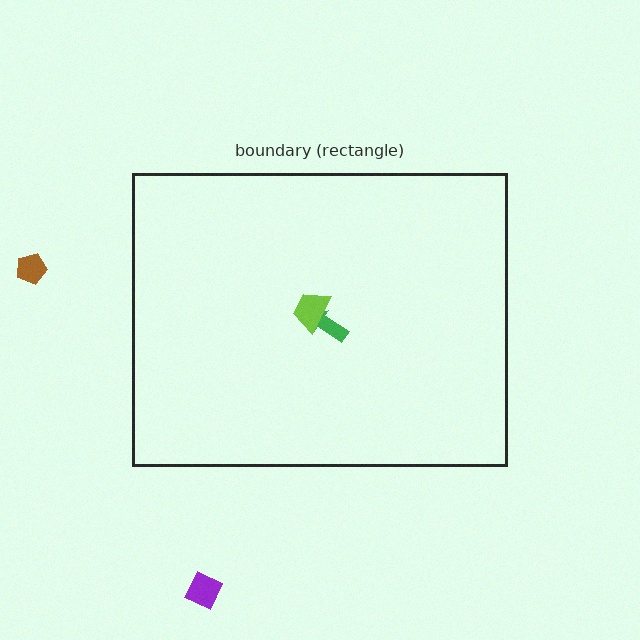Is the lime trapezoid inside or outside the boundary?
Inside.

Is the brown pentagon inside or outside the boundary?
Outside.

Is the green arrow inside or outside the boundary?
Inside.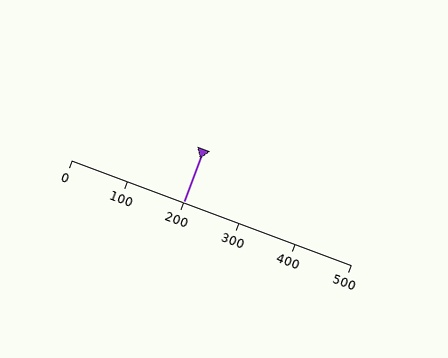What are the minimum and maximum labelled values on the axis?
The axis runs from 0 to 500.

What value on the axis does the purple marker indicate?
The marker indicates approximately 200.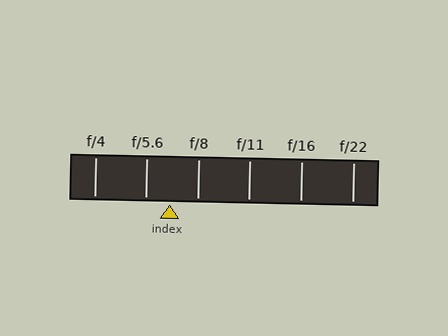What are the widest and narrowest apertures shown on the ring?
The widest aperture shown is f/4 and the narrowest is f/22.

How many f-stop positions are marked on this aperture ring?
There are 6 f-stop positions marked.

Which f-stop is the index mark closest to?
The index mark is closest to f/5.6.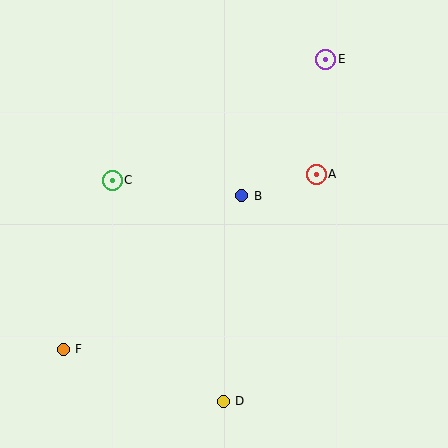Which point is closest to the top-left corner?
Point C is closest to the top-left corner.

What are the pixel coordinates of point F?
Point F is at (63, 349).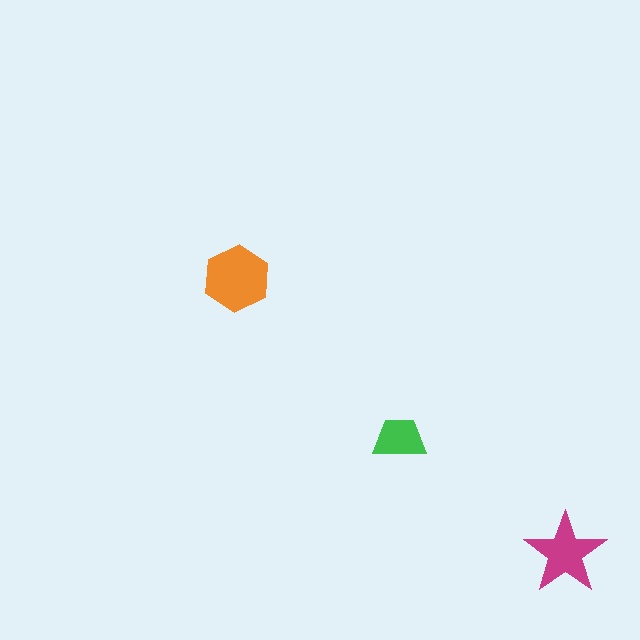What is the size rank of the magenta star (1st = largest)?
2nd.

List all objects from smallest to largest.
The green trapezoid, the magenta star, the orange hexagon.